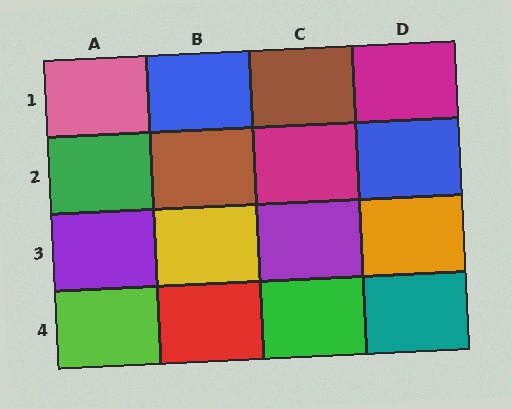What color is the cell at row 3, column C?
Purple.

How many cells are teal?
1 cell is teal.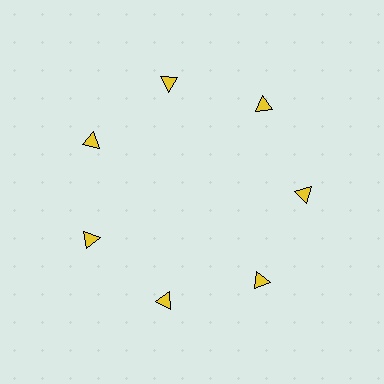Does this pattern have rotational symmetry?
Yes, this pattern has 7-fold rotational symmetry. It looks the same after rotating 51 degrees around the center.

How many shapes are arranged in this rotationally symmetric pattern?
There are 7 shapes, arranged in 7 groups of 1.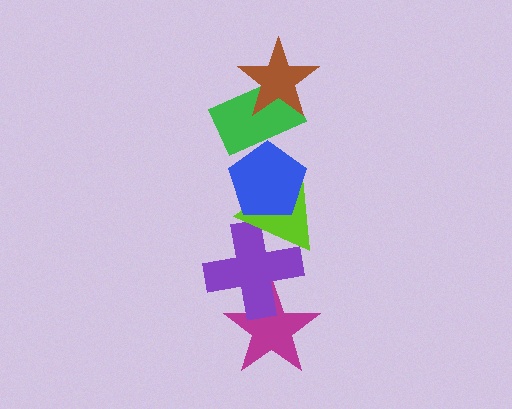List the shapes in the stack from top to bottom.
From top to bottom: the brown star, the green rectangle, the blue pentagon, the lime triangle, the purple cross, the magenta star.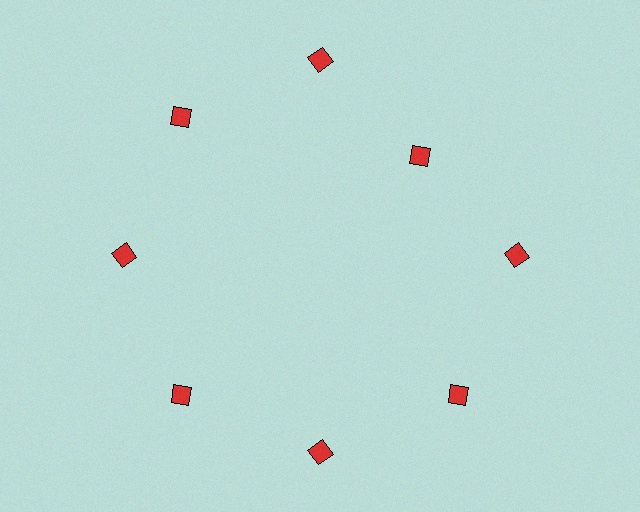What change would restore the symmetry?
The symmetry would be restored by moving it outward, back onto the ring so that all 8 squares sit at equal angles and equal distance from the center.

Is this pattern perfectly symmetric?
No. The 8 red squares are arranged in a ring, but one element near the 2 o'clock position is pulled inward toward the center, breaking the 8-fold rotational symmetry.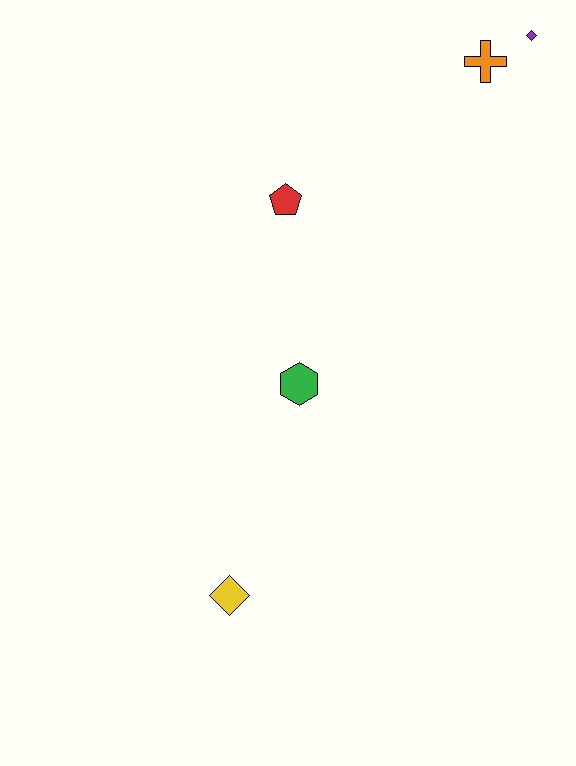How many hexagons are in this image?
There is 1 hexagon.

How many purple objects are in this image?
There is 1 purple object.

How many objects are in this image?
There are 5 objects.